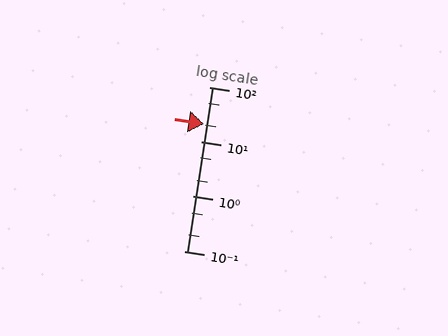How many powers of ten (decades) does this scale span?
The scale spans 3 decades, from 0.1 to 100.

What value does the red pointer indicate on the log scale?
The pointer indicates approximately 21.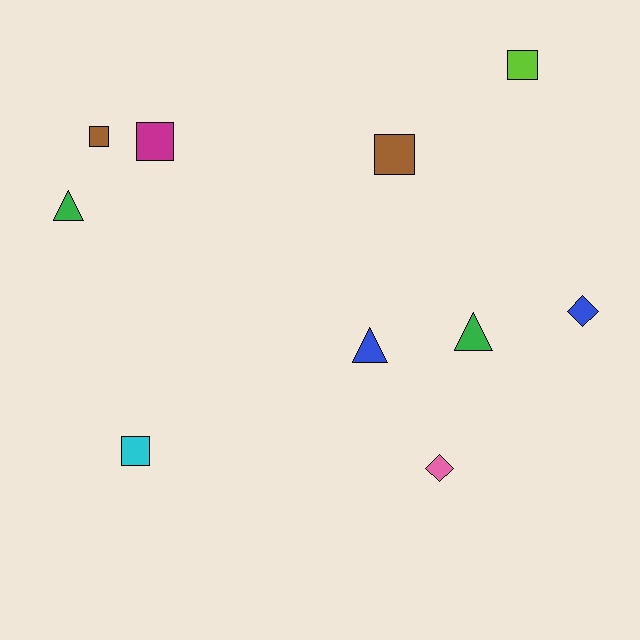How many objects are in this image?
There are 10 objects.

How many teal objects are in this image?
There are no teal objects.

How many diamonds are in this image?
There are 2 diamonds.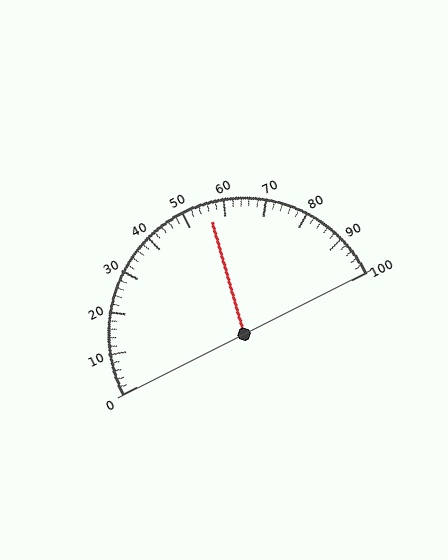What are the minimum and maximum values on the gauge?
The gauge ranges from 0 to 100.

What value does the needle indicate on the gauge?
The needle indicates approximately 56.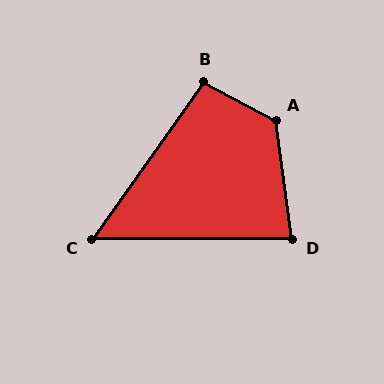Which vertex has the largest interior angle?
A, at approximately 125 degrees.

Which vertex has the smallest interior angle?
C, at approximately 55 degrees.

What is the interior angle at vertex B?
Approximately 97 degrees (obtuse).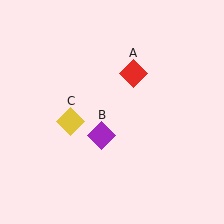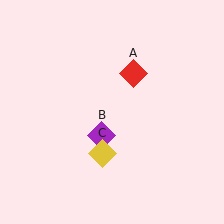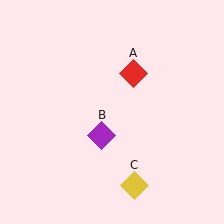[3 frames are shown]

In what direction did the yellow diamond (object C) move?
The yellow diamond (object C) moved down and to the right.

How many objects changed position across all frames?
1 object changed position: yellow diamond (object C).